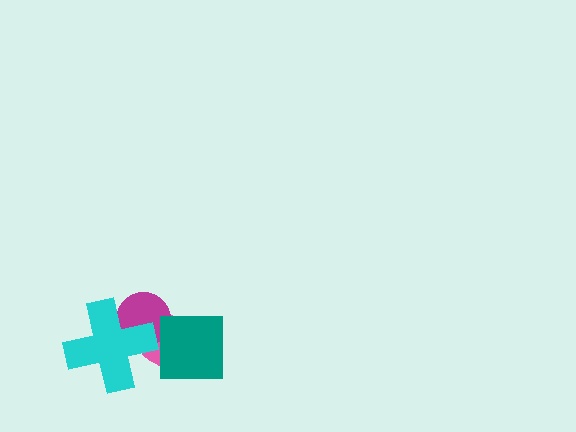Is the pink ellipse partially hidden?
Yes, it is partially covered by another shape.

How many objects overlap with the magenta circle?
2 objects overlap with the magenta circle.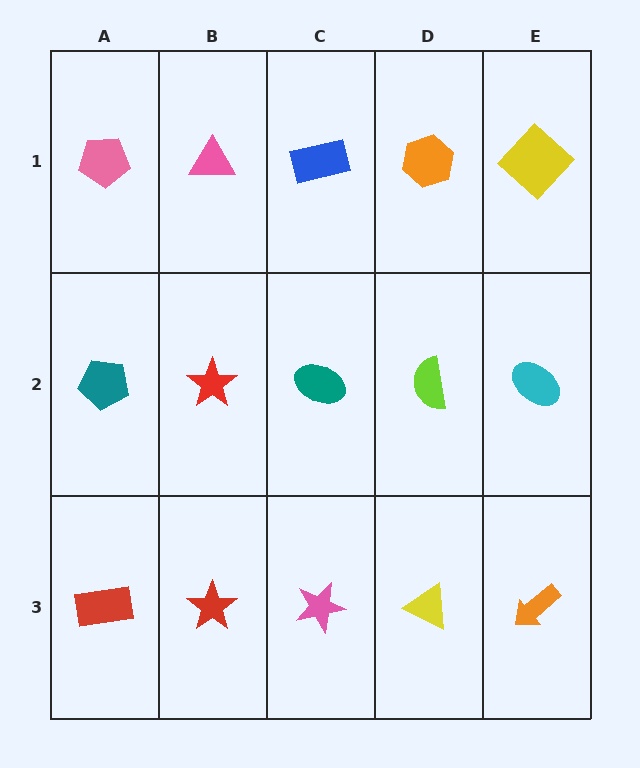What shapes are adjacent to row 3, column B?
A red star (row 2, column B), a red rectangle (row 3, column A), a pink star (row 3, column C).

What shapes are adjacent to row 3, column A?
A teal pentagon (row 2, column A), a red star (row 3, column B).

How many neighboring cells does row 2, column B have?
4.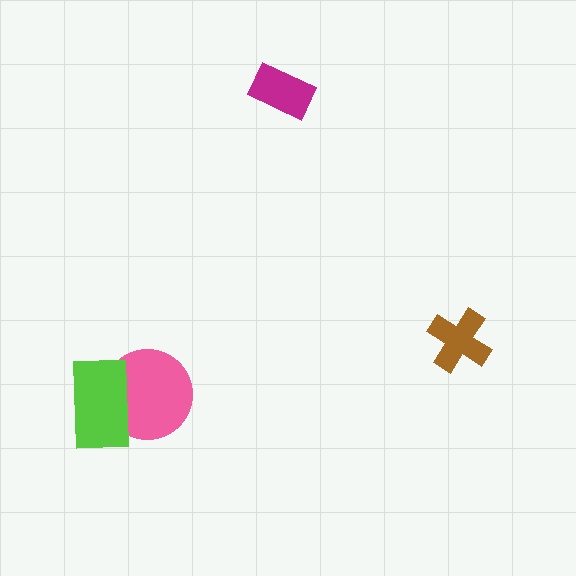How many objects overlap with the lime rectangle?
1 object overlaps with the lime rectangle.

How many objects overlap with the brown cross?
0 objects overlap with the brown cross.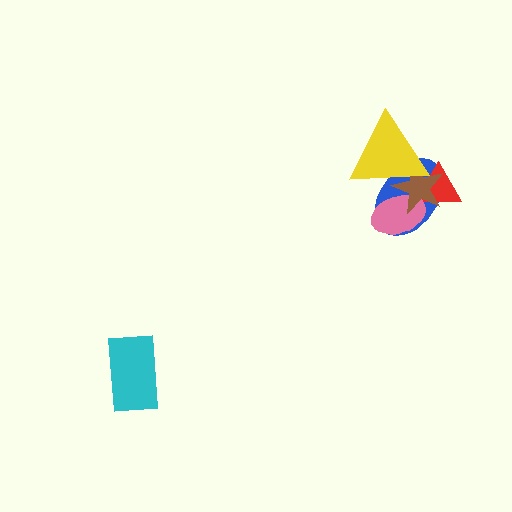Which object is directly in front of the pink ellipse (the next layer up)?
The brown star is directly in front of the pink ellipse.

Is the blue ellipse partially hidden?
Yes, it is partially covered by another shape.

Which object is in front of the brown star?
The yellow triangle is in front of the brown star.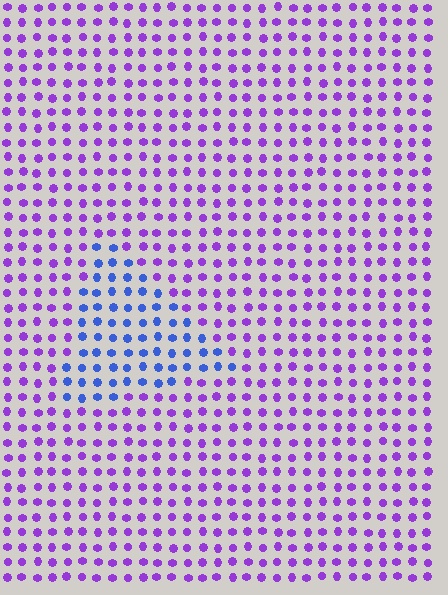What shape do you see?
I see a triangle.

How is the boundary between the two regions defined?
The boundary is defined purely by a slight shift in hue (about 49 degrees). Spacing, size, and orientation are identical on both sides.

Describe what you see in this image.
The image is filled with small purple elements in a uniform arrangement. A triangle-shaped region is visible where the elements are tinted to a slightly different hue, forming a subtle color boundary.